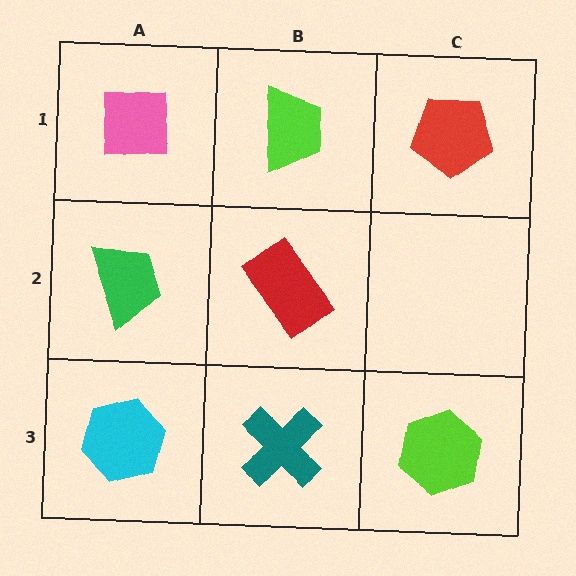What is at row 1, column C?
A red pentagon.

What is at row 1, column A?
A pink square.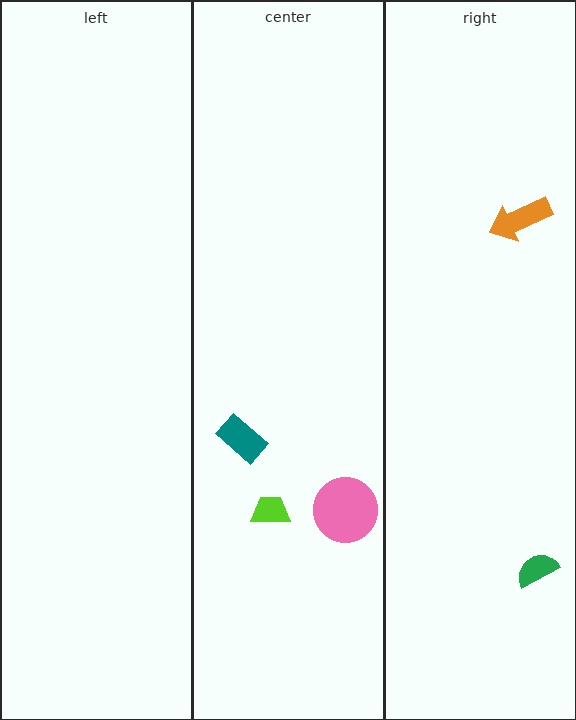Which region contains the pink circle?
The center region.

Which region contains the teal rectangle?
The center region.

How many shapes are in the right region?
2.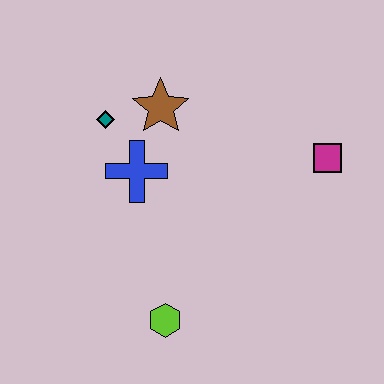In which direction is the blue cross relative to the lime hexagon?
The blue cross is above the lime hexagon.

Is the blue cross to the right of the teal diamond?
Yes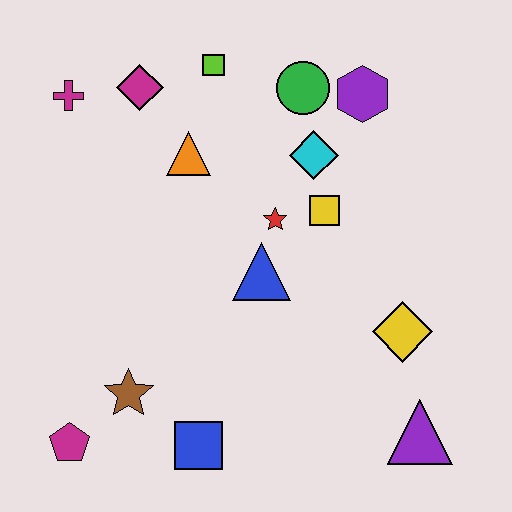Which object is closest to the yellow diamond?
The purple triangle is closest to the yellow diamond.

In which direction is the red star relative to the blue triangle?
The red star is above the blue triangle.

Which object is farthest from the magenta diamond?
The purple triangle is farthest from the magenta diamond.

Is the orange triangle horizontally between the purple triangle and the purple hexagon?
No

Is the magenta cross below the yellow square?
No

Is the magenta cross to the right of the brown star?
No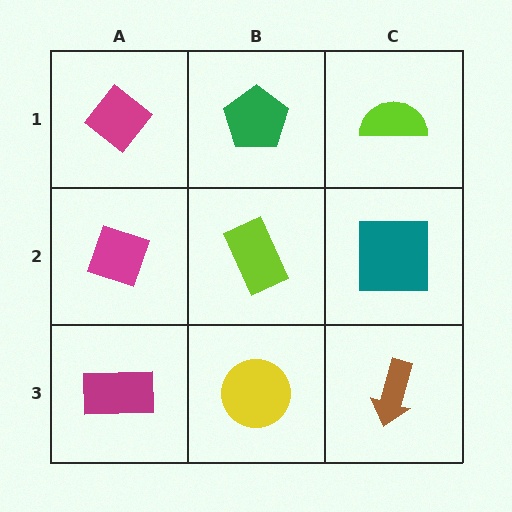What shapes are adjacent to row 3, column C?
A teal square (row 2, column C), a yellow circle (row 3, column B).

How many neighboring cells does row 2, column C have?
3.